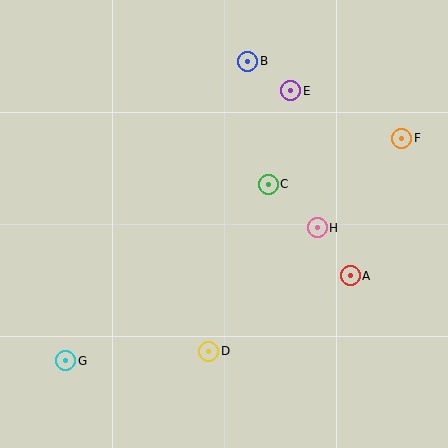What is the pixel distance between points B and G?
The distance between B and G is 350 pixels.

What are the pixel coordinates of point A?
Point A is at (350, 276).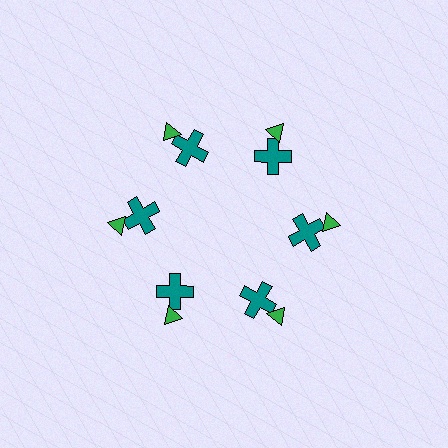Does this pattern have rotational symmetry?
Yes, this pattern has 6-fold rotational symmetry. It looks the same after rotating 60 degrees around the center.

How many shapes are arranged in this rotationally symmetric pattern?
There are 12 shapes, arranged in 6 groups of 2.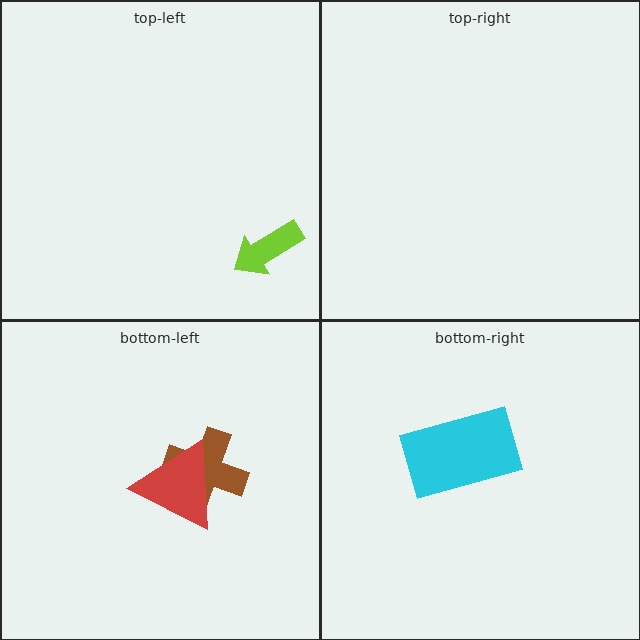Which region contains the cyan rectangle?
The bottom-right region.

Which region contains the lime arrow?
The top-left region.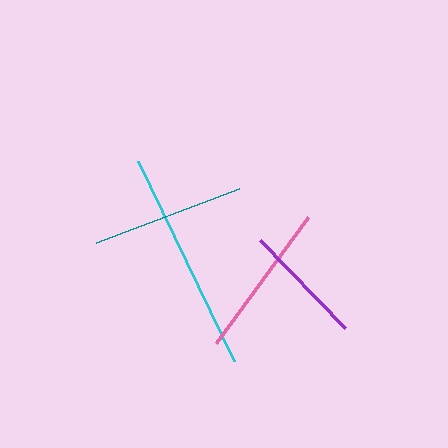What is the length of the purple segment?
The purple segment is approximately 122 pixels long.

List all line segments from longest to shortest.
From longest to shortest: cyan, pink, teal, purple.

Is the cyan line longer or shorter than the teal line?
The cyan line is longer than the teal line.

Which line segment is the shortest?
The purple line is the shortest at approximately 122 pixels.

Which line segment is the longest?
The cyan line is the longest at approximately 222 pixels.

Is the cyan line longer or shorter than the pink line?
The cyan line is longer than the pink line.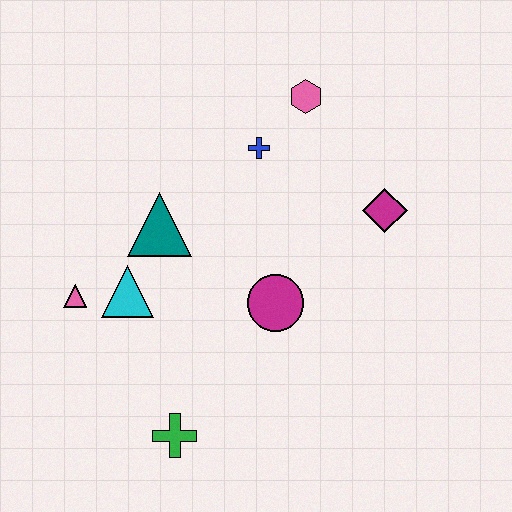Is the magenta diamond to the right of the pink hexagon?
Yes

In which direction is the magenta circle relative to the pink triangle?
The magenta circle is to the right of the pink triangle.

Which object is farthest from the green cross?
The pink hexagon is farthest from the green cross.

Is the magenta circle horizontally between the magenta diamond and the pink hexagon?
No